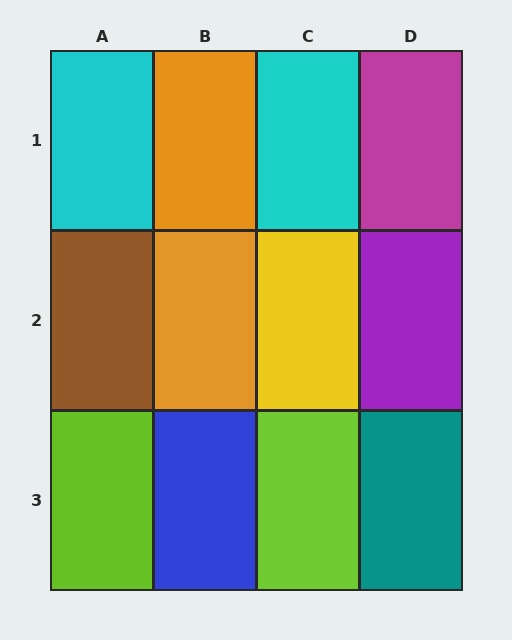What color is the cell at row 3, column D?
Teal.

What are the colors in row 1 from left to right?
Cyan, orange, cyan, magenta.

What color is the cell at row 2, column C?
Yellow.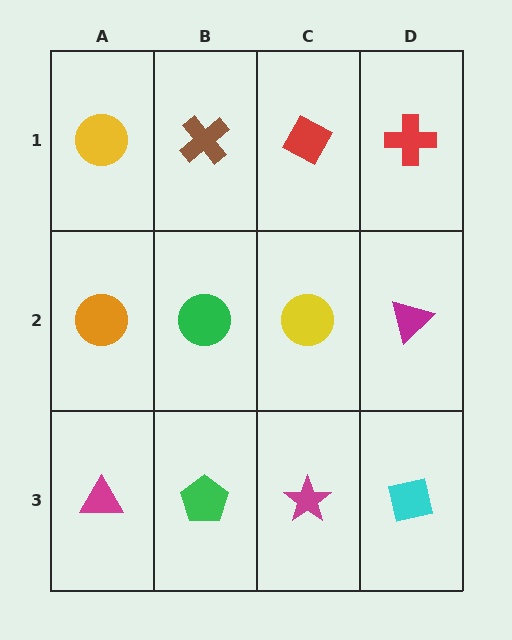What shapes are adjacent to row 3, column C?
A yellow circle (row 2, column C), a green pentagon (row 3, column B), a cyan square (row 3, column D).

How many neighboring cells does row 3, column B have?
3.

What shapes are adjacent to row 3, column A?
An orange circle (row 2, column A), a green pentagon (row 3, column B).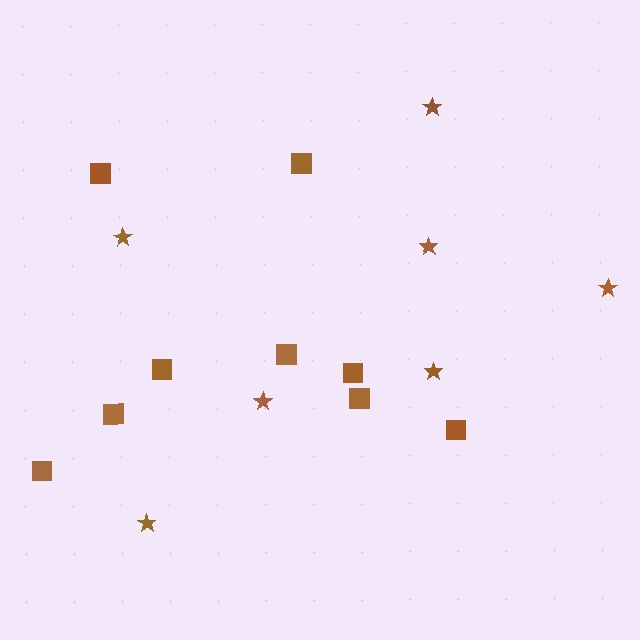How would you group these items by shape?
There are 2 groups: one group of stars (7) and one group of squares (9).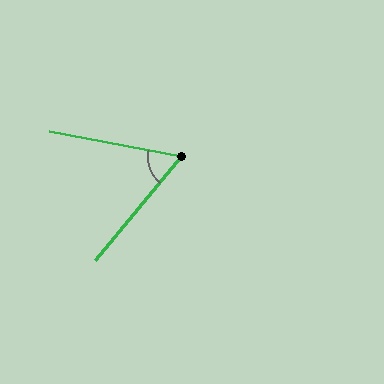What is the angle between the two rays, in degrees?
Approximately 61 degrees.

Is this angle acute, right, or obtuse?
It is acute.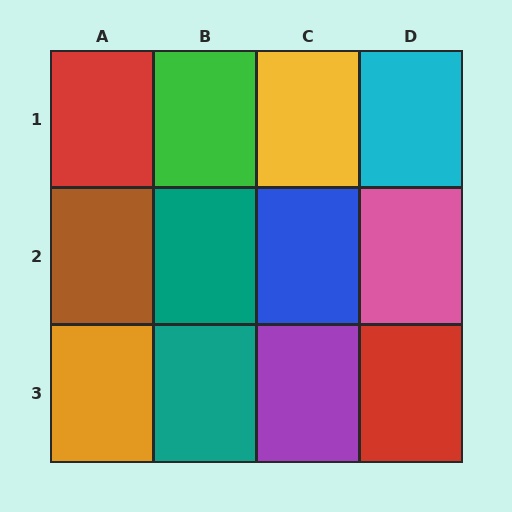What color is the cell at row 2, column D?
Pink.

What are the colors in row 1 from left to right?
Red, green, yellow, cyan.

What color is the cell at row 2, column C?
Blue.